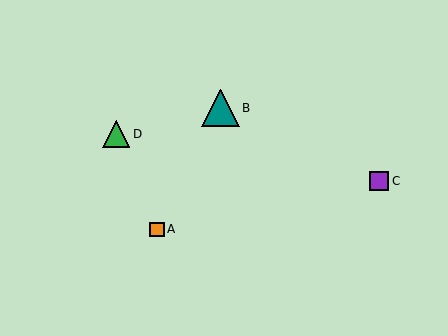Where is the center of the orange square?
The center of the orange square is at (157, 229).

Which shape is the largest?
The teal triangle (labeled B) is the largest.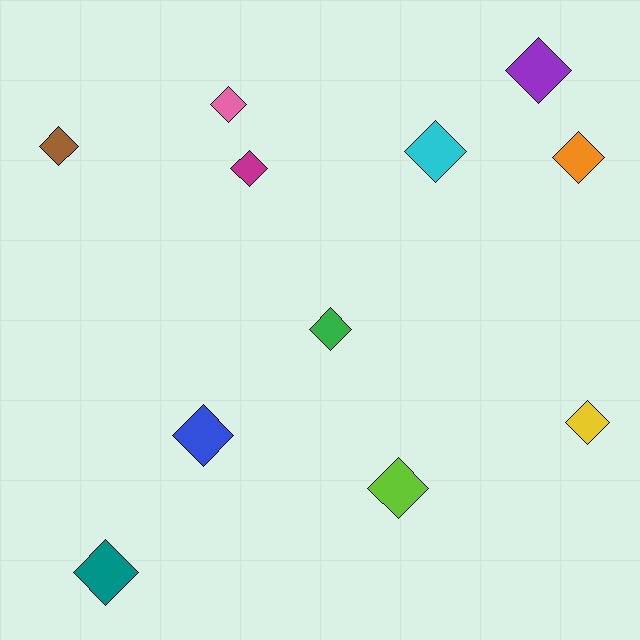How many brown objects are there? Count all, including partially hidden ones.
There is 1 brown object.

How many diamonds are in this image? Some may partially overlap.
There are 11 diamonds.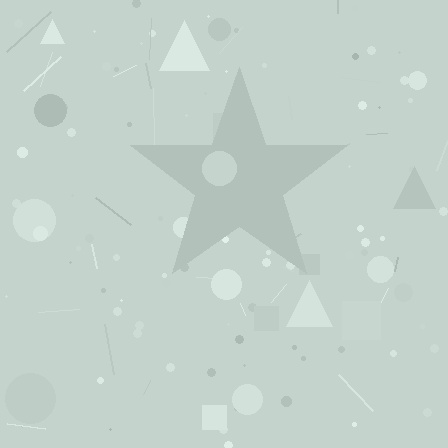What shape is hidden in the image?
A star is hidden in the image.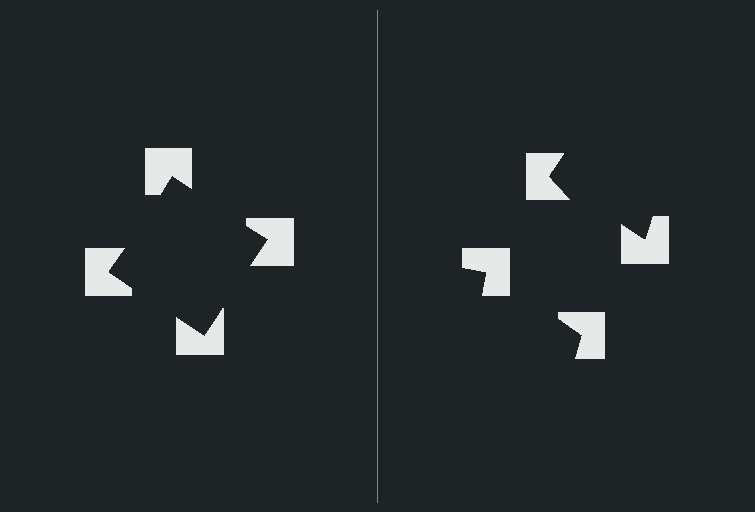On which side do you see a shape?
An illusory square appears on the left side. On the right side the wedge cuts are rotated, so no coherent shape forms.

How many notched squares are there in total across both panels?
8 — 4 on each side.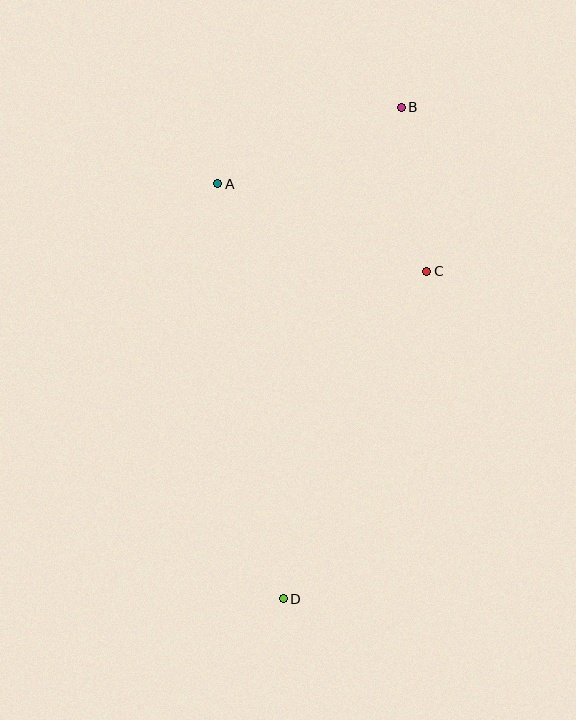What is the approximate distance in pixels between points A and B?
The distance between A and B is approximately 199 pixels.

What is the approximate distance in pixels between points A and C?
The distance between A and C is approximately 226 pixels.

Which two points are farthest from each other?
Points B and D are farthest from each other.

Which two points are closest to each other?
Points B and C are closest to each other.